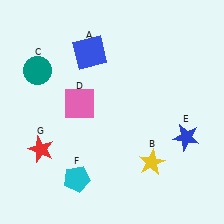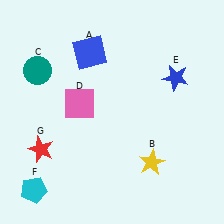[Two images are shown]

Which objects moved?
The objects that moved are: the blue star (E), the cyan pentagon (F).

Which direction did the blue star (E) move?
The blue star (E) moved up.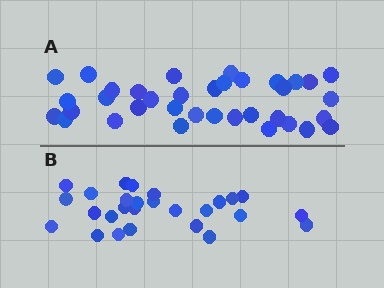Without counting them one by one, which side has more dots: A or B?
Region A (the top region) has more dots.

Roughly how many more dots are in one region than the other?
Region A has roughly 8 or so more dots than region B.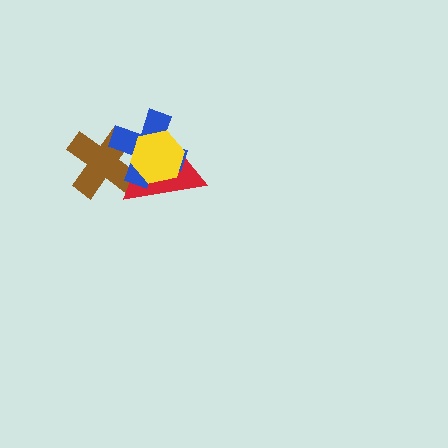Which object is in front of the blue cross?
The yellow hexagon is in front of the blue cross.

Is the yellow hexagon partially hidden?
No, no other shape covers it.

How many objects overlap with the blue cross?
3 objects overlap with the blue cross.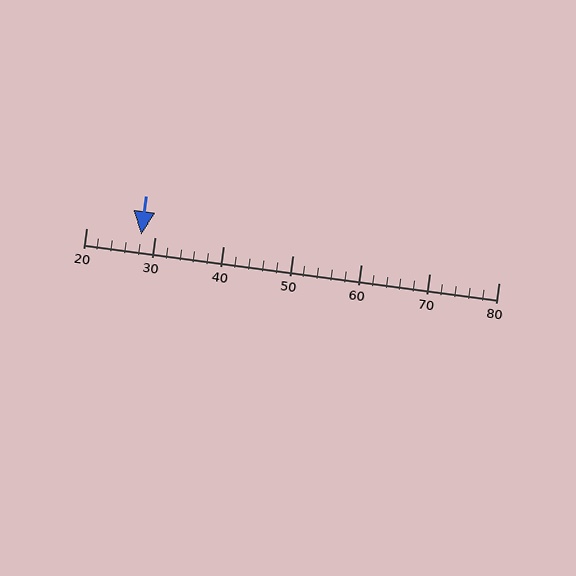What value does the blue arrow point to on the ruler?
The blue arrow points to approximately 28.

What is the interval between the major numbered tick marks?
The major tick marks are spaced 10 units apart.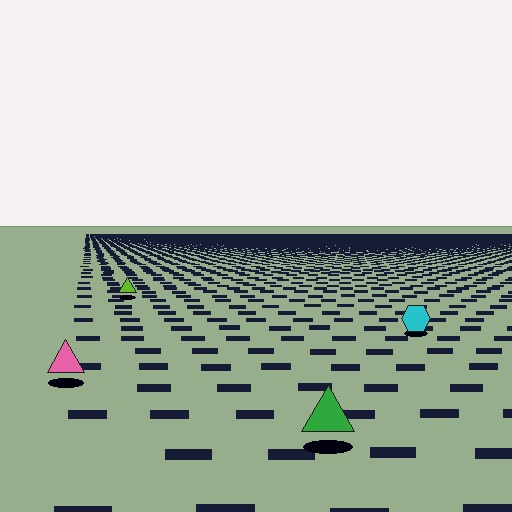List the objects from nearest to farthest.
From nearest to farthest: the green triangle, the pink triangle, the cyan hexagon, the lime triangle.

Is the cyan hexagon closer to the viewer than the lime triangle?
Yes. The cyan hexagon is closer — you can tell from the texture gradient: the ground texture is coarser near it.